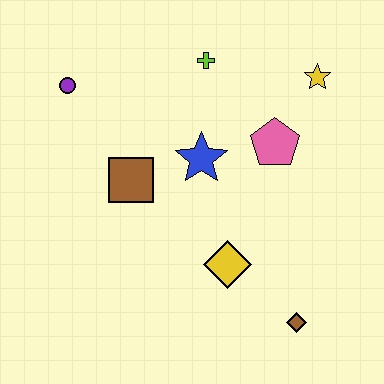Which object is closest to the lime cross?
The blue star is closest to the lime cross.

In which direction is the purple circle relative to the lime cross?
The purple circle is to the left of the lime cross.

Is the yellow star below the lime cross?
Yes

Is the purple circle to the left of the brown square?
Yes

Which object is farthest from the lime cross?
The brown diamond is farthest from the lime cross.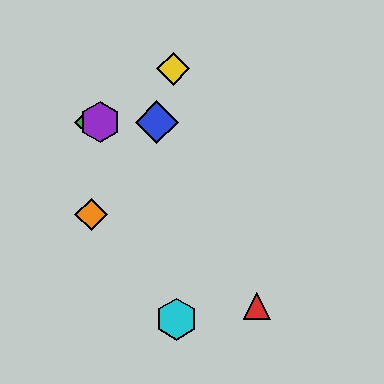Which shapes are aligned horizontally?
The blue diamond, the green diamond, the purple hexagon are aligned horizontally.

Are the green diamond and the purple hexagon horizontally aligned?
Yes, both are at y≈122.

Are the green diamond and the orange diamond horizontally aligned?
No, the green diamond is at y≈122 and the orange diamond is at y≈215.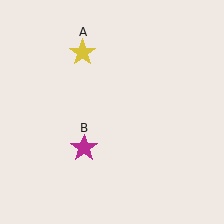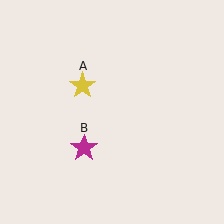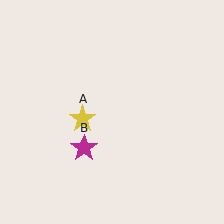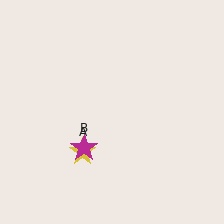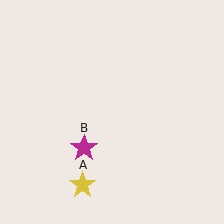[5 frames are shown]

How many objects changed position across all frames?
1 object changed position: yellow star (object A).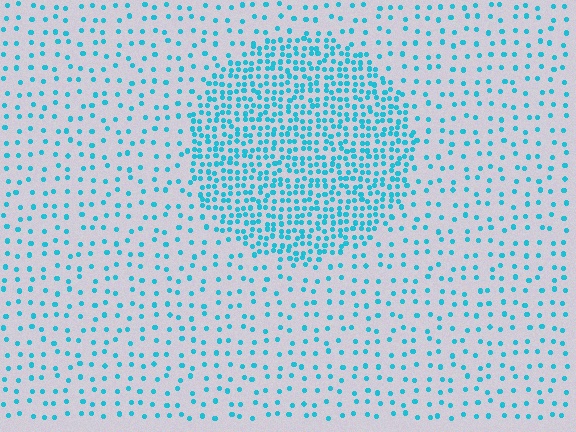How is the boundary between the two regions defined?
The boundary is defined by a change in element density (approximately 2.9x ratio). All elements are the same color, size, and shape.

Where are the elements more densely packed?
The elements are more densely packed inside the circle boundary.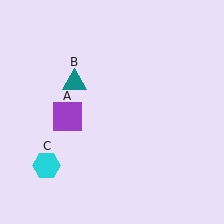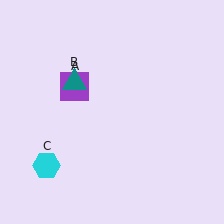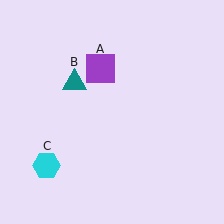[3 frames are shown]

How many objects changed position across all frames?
1 object changed position: purple square (object A).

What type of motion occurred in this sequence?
The purple square (object A) rotated clockwise around the center of the scene.